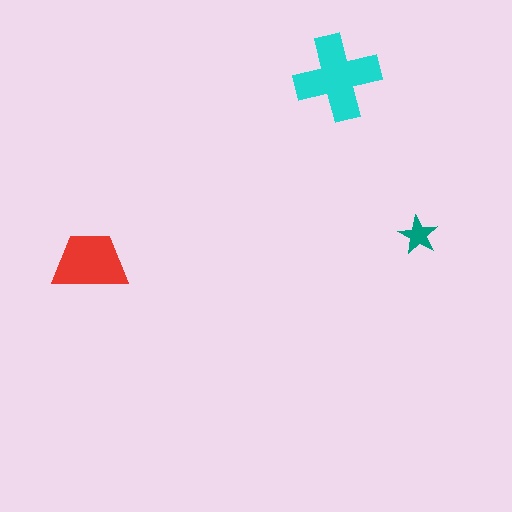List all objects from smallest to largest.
The teal star, the red trapezoid, the cyan cross.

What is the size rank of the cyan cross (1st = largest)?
1st.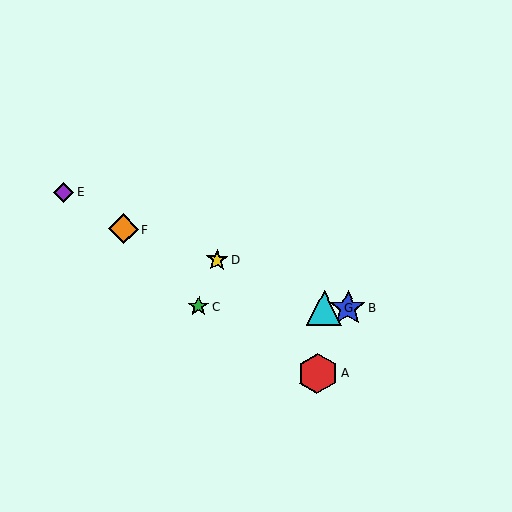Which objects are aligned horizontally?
Objects B, C, G are aligned horizontally.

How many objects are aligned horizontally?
3 objects (B, C, G) are aligned horizontally.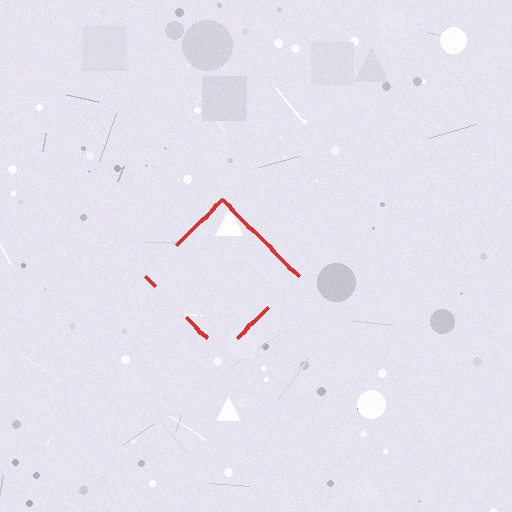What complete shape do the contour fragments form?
The contour fragments form a diamond.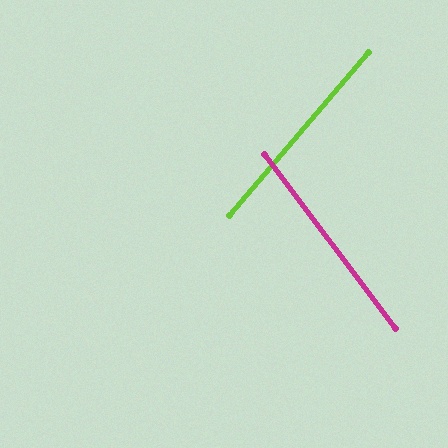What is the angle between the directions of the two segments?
Approximately 78 degrees.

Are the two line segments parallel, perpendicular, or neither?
Neither parallel nor perpendicular — they differ by about 78°.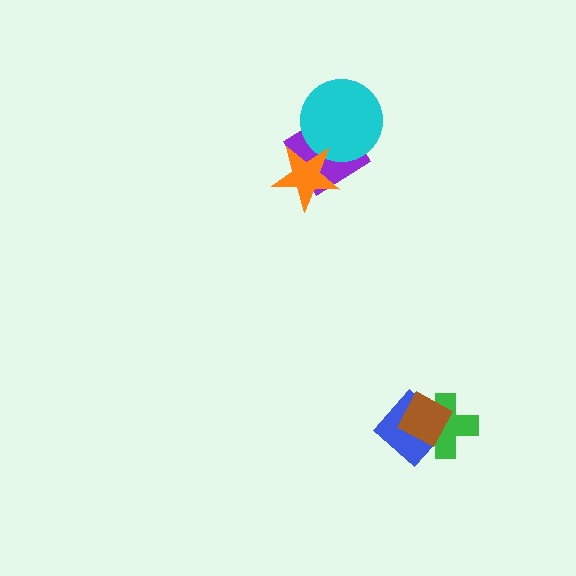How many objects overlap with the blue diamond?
2 objects overlap with the blue diamond.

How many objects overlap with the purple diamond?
2 objects overlap with the purple diamond.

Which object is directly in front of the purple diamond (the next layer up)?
The cyan circle is directly in front of the purple diamond.